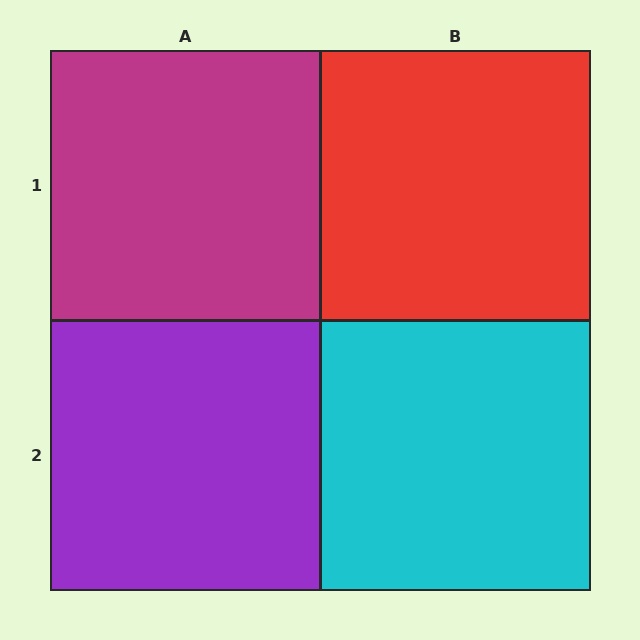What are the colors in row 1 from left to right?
Magenta, red.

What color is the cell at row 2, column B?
Cyan.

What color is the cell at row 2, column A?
Purple.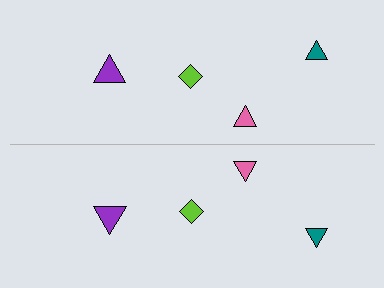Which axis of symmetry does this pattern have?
The pattern has a horizontal axis of symmetry running through the center of the image.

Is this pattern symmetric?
Yes, this pattern has bilateral (reflection) symmetry.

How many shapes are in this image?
There are 8 shapes in this image.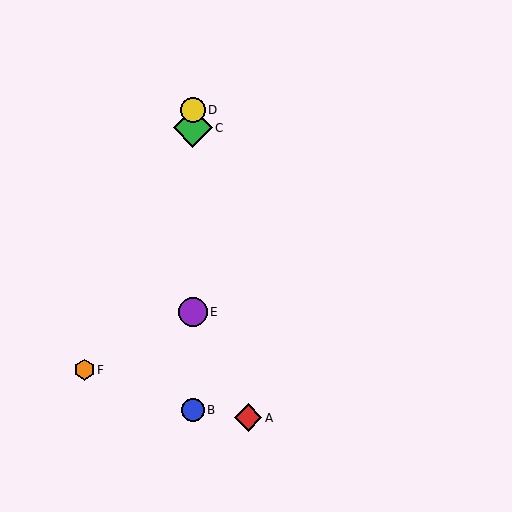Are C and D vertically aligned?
Yes, both are at x≈193.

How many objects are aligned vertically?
4 objects (B, C, D, E) are aligned vertically.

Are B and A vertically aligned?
No, B is at x≈193 and A is at x≈248.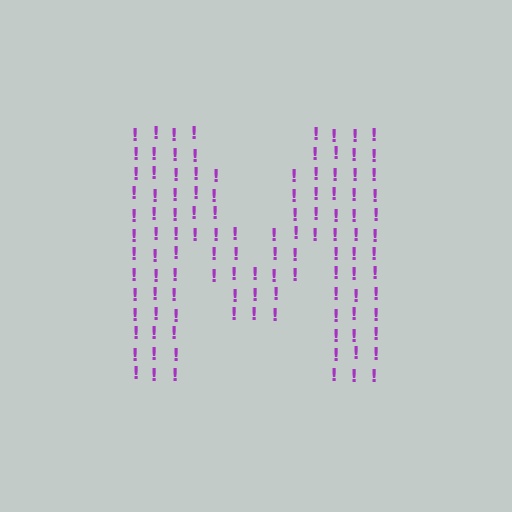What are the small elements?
The small elements are exclamation marks.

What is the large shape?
The large shape is the letter M.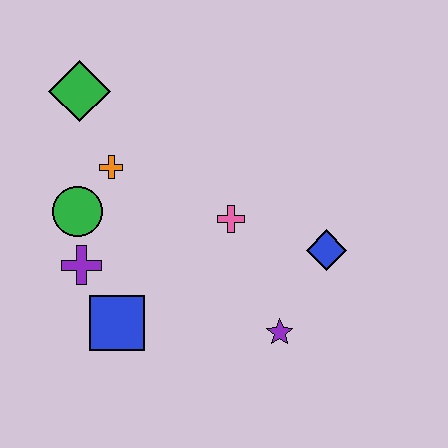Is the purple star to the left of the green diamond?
No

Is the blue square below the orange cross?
Yes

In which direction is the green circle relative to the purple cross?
The green circle is above the purple cross.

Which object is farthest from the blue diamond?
The green diamond is farthest from the blue diamond.